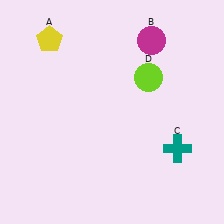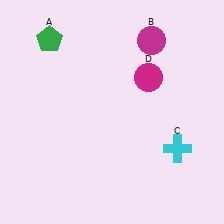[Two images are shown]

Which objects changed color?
A changed from yellow to green. C changed from teal to cyan. D changed from lime to magenta.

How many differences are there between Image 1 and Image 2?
There are 3 differences between the two images.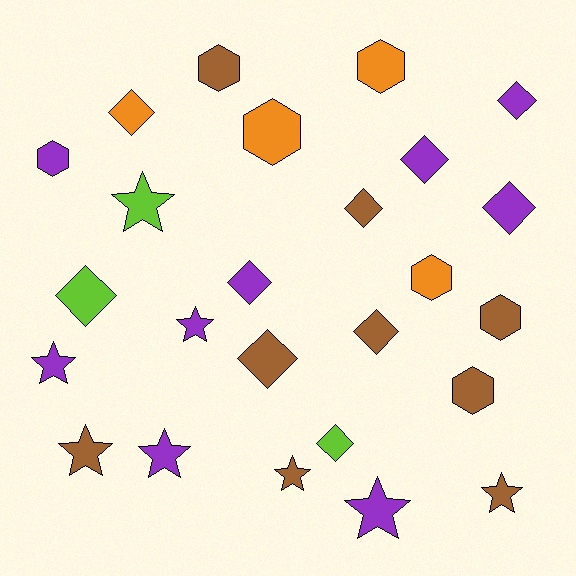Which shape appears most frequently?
Diamond, with 10 objects.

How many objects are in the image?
There are 25 objects.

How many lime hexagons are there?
There are no lime hexagons.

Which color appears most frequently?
Purple, with 9 objects.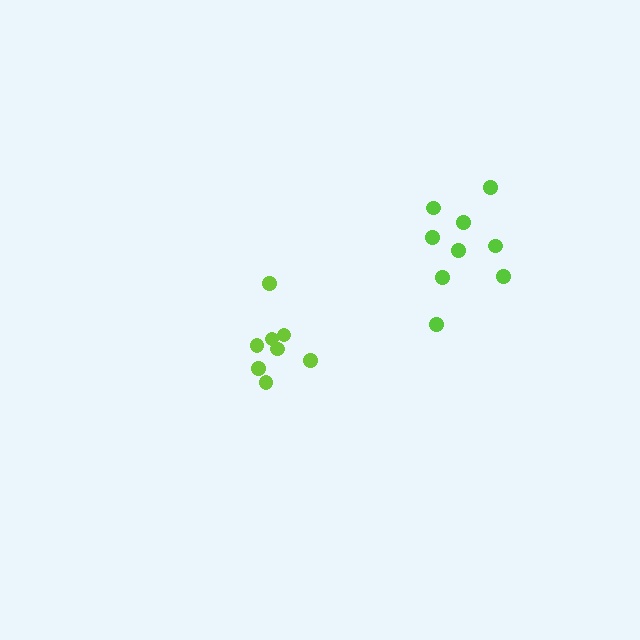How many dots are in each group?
Group 1: 9 dots, Group 2: 8 dots (17 total).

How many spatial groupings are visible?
There are 2 spatial groupings.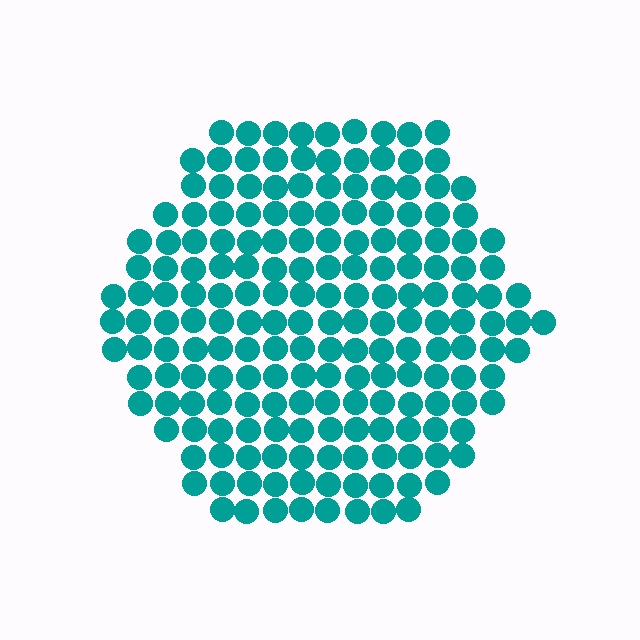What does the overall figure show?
The overall figure shows a hexagon.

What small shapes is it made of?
It is made of small circles.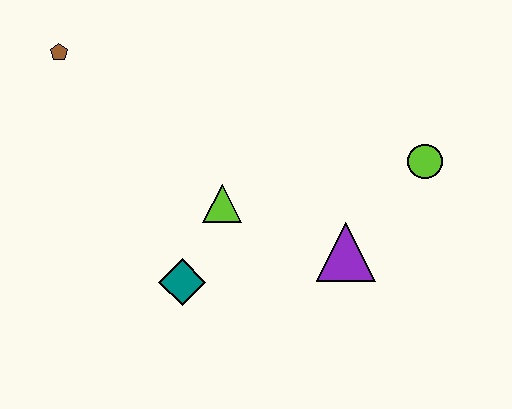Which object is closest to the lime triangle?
The teal diamond is closest to the lime triangle.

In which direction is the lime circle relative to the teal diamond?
The lime circle is to the right of the teal diamond.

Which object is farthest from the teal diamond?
The lime circle is farthest from the teal diamond.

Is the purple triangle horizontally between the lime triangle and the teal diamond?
No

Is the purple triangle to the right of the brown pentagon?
Yes